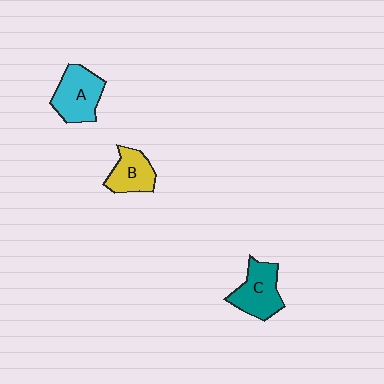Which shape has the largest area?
Shape A (cyan).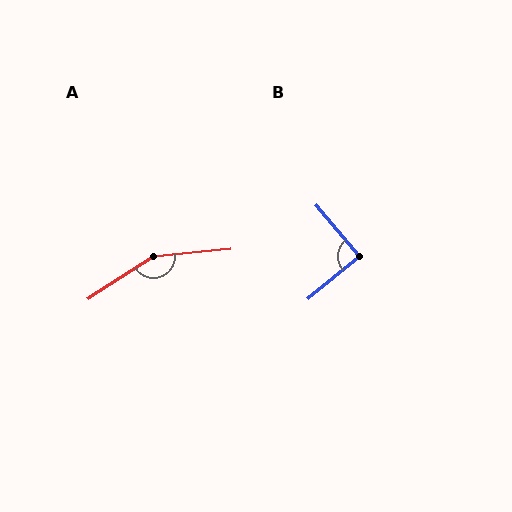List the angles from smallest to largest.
B (89°), A (153°).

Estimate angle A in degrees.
Approximately 153 degrees.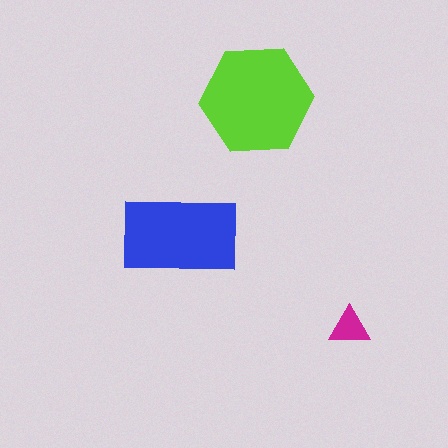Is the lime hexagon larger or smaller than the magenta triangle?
Larger.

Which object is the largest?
The lime hexagon.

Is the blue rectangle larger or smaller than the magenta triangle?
Larger.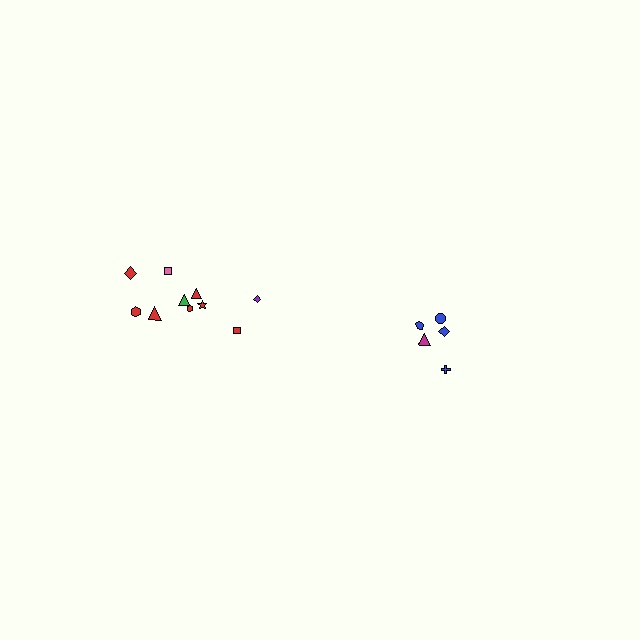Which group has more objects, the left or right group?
The left group.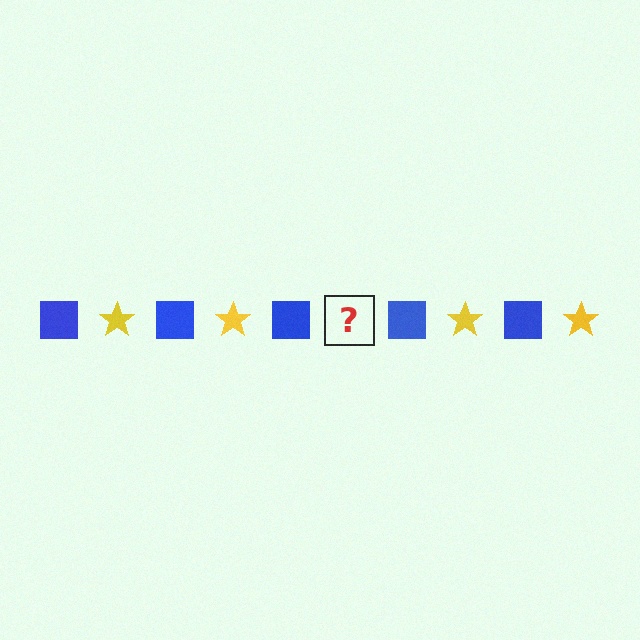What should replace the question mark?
The question mark should be replaced with a yellow star.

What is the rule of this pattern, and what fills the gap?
The rule is that the pattern alternates between blue square and yellow star. The gap should be filled with a yellow star.